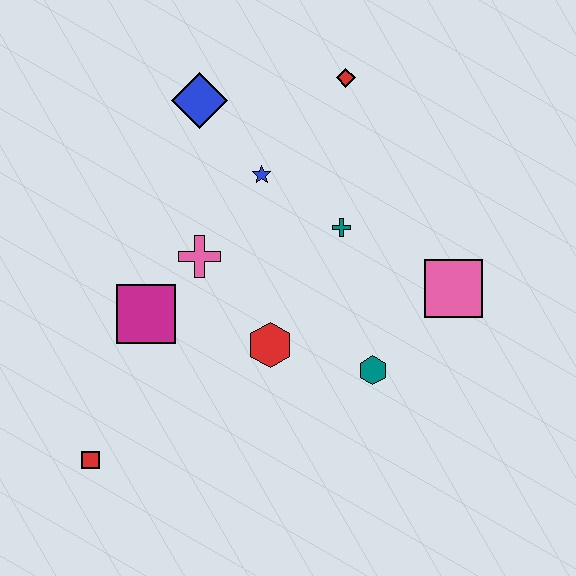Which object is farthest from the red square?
The red diamond is farthest from the red square.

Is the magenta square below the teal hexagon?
No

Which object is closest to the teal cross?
The blue star is closest to the teal cross.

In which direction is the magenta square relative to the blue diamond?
The magenta square is below the blue diamond.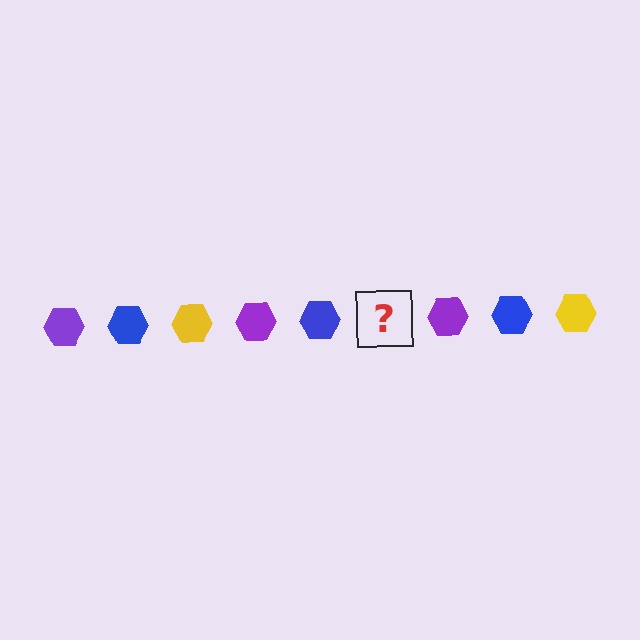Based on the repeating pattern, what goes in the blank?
The blank should be a yellow hexagon.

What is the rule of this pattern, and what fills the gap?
The rule is that the pattern cycles through purple, blue, yellow hexagons. The gap should be filled with a yellow hexagon.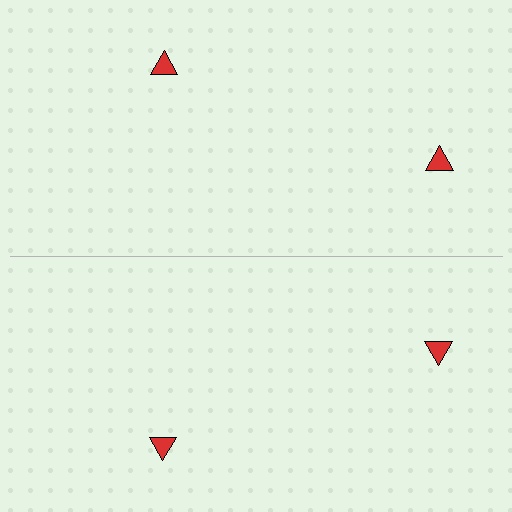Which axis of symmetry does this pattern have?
The pattern has a horizontal axis of symmetry running through the center of the image.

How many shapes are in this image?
There are 4 shapes in this image.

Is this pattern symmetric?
Yes, this pattern has bilateral (reflection) symmetry.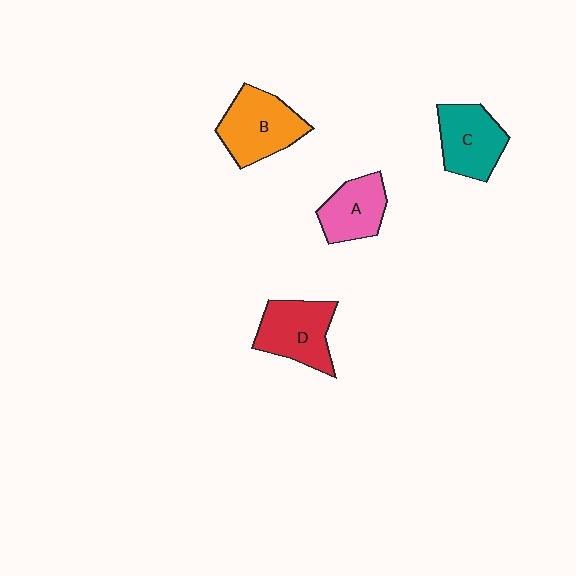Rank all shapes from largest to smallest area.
From largest to smallest: B (orange), D (red), C (teal), A (pink).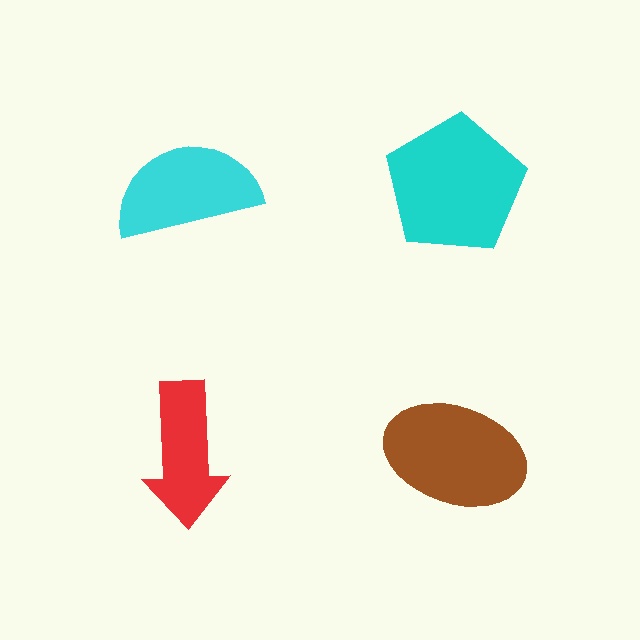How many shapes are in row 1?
2 shapes.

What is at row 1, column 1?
A cyan semicircle.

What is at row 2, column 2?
A brown ellipse.